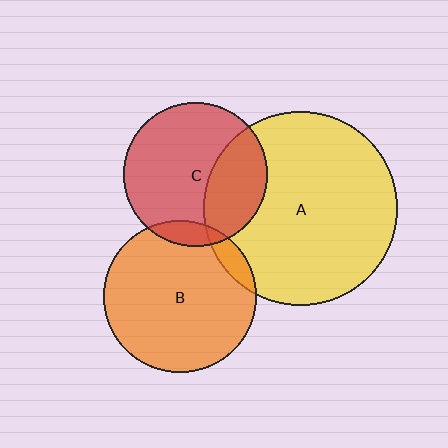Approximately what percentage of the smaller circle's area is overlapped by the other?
Approximately 10%.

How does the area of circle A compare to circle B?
Approximately 1.6 times.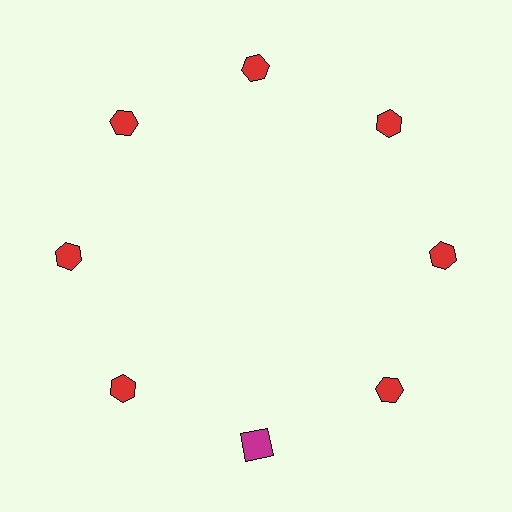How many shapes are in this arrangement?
There are 8 shapes arranged in a ring pattern.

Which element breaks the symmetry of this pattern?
The magenta square at roughly the 6 o'clock position breaks the symmetry. All other shapes are red hexagons.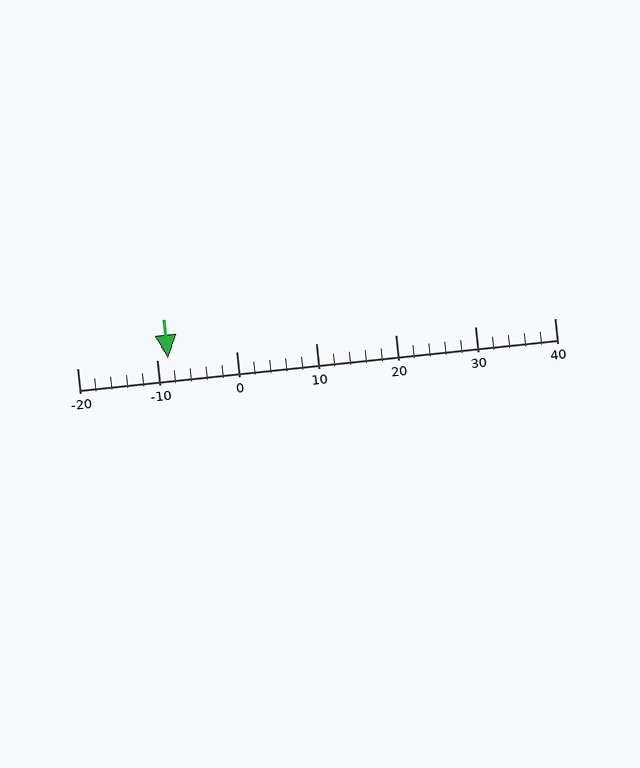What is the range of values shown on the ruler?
The ruler shows values from -20 to 40.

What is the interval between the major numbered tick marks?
The major tick marks are spaced 10 units apart.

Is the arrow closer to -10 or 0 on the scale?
The arrow is closer to -10.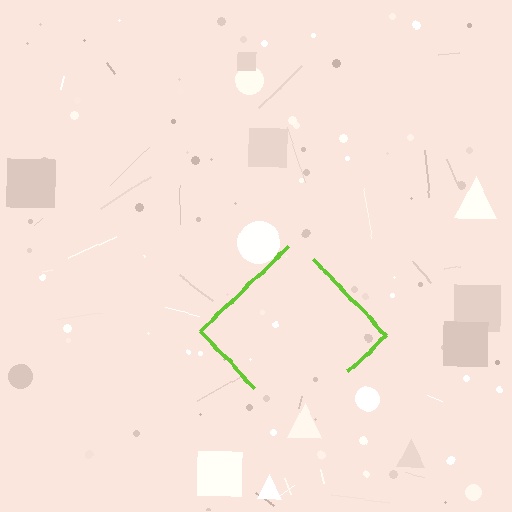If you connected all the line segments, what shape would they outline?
They would outline a diamond.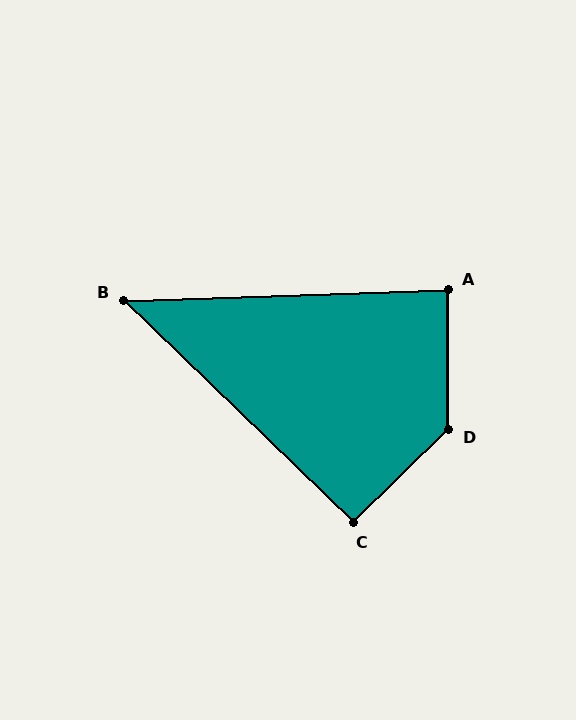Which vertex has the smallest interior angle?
B, at approximately 46 degrees.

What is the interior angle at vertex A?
Approximately 88 degrees (approximately right).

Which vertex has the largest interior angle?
D, at approximately 134 degrees.